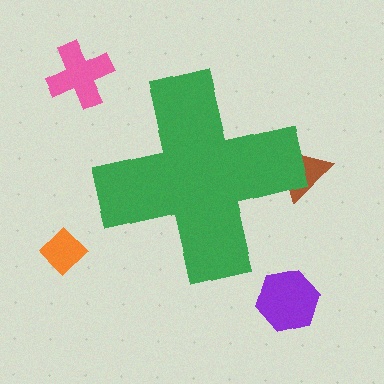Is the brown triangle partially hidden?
Yes, the brown triangle is partially hidden behind the green cross.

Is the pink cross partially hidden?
No, the pink cross is fully visible.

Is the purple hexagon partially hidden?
No, the purple hexagon is fully visible.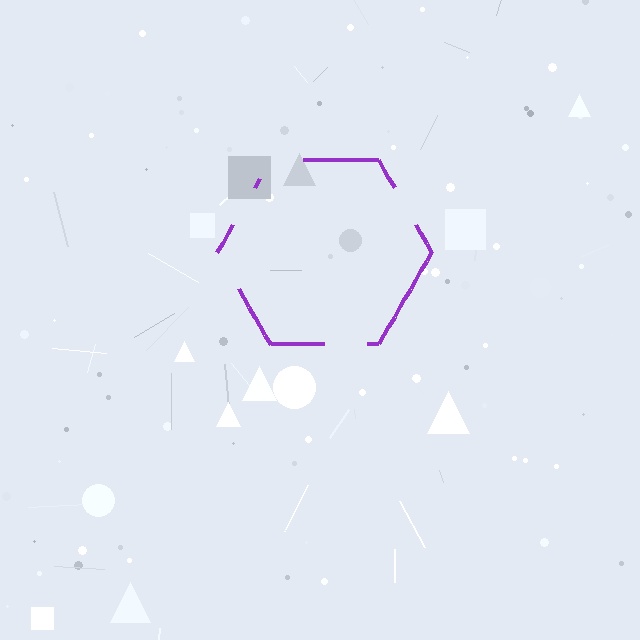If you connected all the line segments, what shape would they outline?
They would outline a hexagon.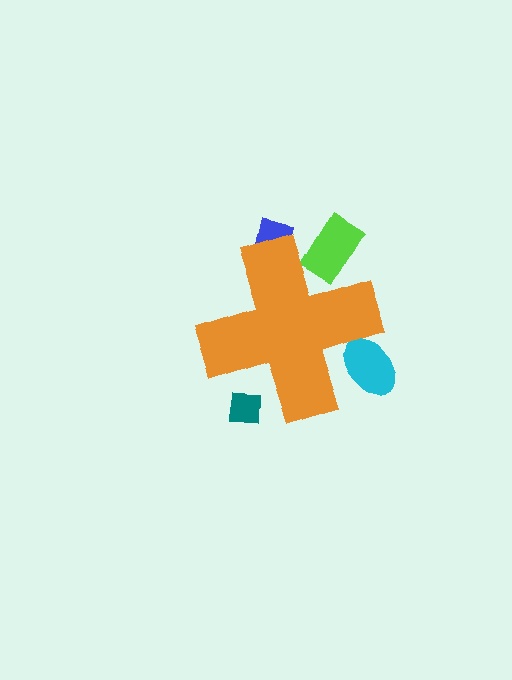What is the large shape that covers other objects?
An orange cross.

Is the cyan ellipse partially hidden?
Yes, the cyan ellipse is partially hidden behind the orange cross.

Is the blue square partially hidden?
Yes, the blue square is partially hidden behind the orange cross.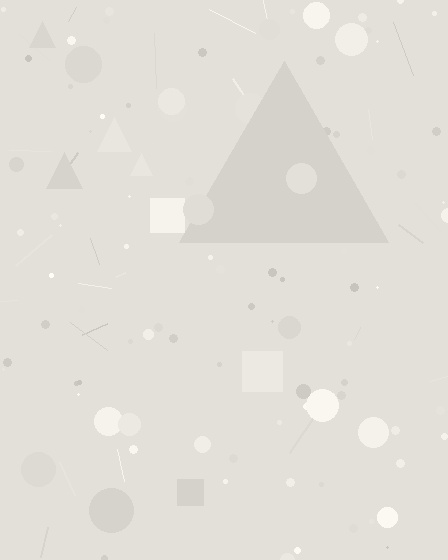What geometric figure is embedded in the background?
A triangle is embedded in the background.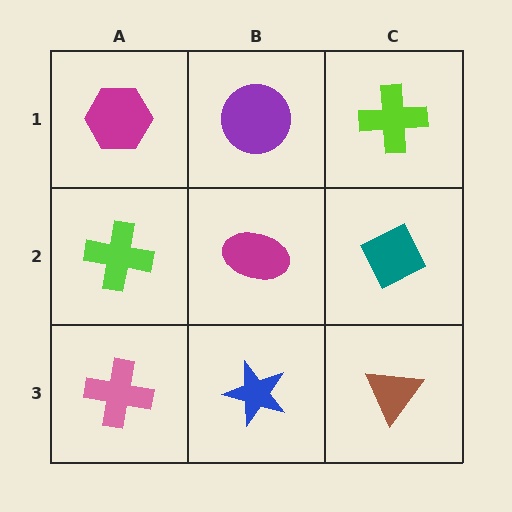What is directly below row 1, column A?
A lime cross.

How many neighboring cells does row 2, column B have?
4.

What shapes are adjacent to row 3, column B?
A magenta ellipse (row 2, column B), a pink cross (row 3, column A), a brown triangle (row 3, column C).